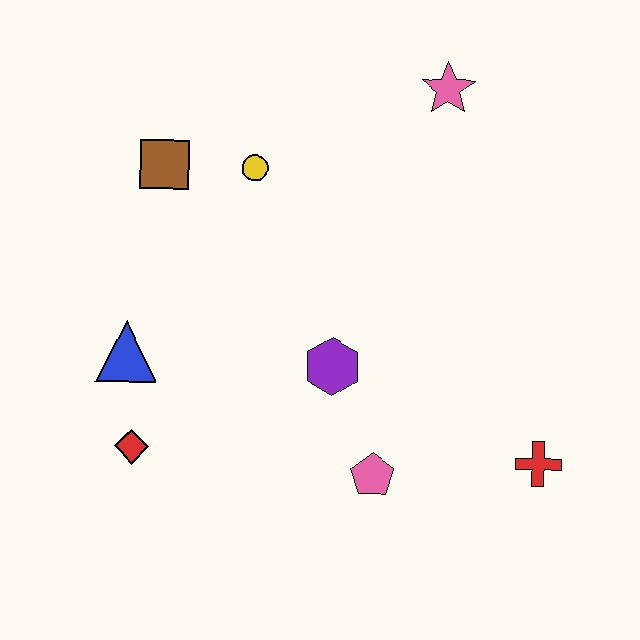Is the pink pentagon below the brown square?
Yes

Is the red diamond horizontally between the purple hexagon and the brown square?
No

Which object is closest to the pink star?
The yellow circle is closest to the pink star.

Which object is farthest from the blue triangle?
The red cross is farthest from the blue triangle.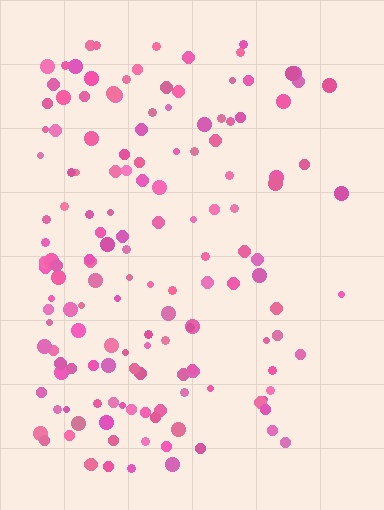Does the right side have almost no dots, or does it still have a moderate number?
Still a moderate number, just noticeably fewer than the left.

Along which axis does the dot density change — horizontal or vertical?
Horizontal.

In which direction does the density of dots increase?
From right to left, with the left side densest.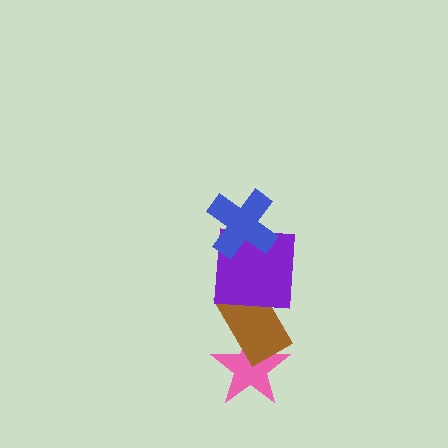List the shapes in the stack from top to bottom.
From top to bottom: the blue cross, the purple square, the brown rectangle, the pink star.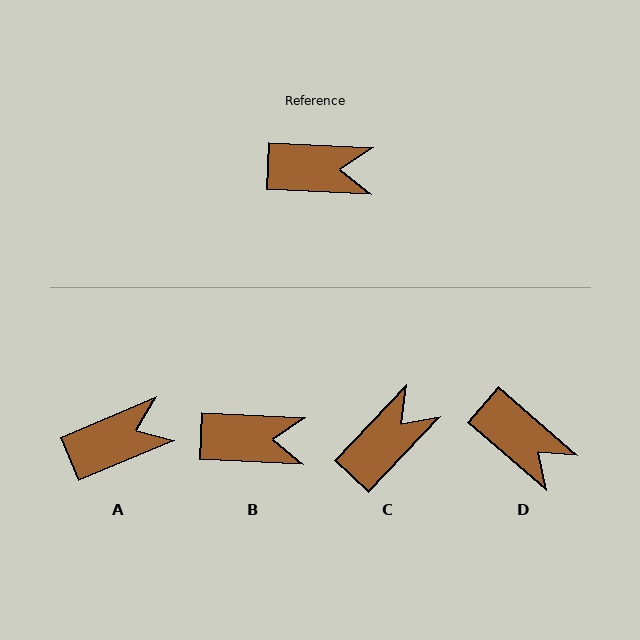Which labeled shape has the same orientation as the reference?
B.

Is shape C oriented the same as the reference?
No, it is off by about 50 degrees.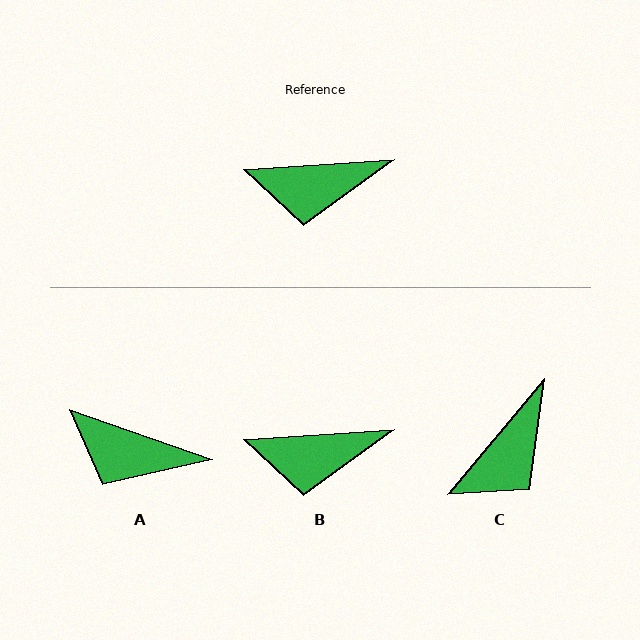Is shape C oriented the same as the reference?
No, it is off by about 47 degrees.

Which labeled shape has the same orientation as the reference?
B.